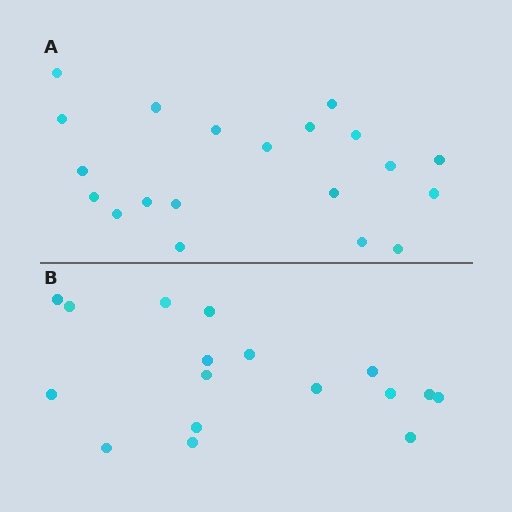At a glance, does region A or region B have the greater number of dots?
Region A (the top region) has more dots.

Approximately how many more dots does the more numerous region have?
Region A has just a few more — roughly 2 or 3 more dots than region B.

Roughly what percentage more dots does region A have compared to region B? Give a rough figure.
About 20% more.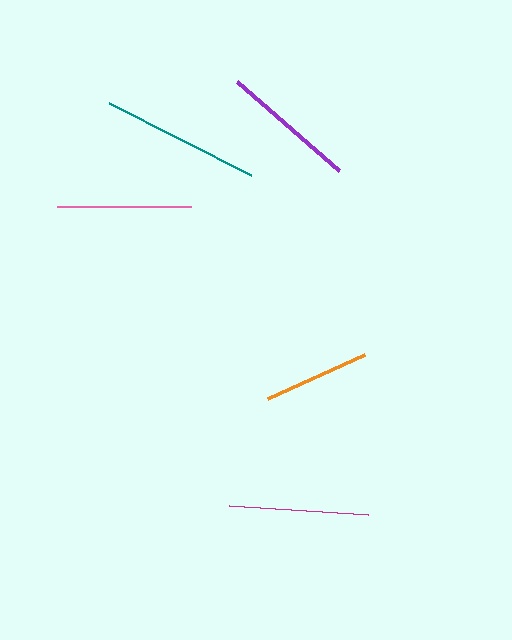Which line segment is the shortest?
The orange line is the shortest at approximately 107 pixels.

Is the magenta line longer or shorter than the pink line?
The magenta line is longer than the pink line.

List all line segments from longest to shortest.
From longest to shortest: teal, magenta, purple, pink, orange.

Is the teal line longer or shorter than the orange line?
The teal line is longer than the orange line.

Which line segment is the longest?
The teal line is the longest at approximately 159 pixels.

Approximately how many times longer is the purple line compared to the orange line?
The purple line is approximately 1.3 times the length of the orange line.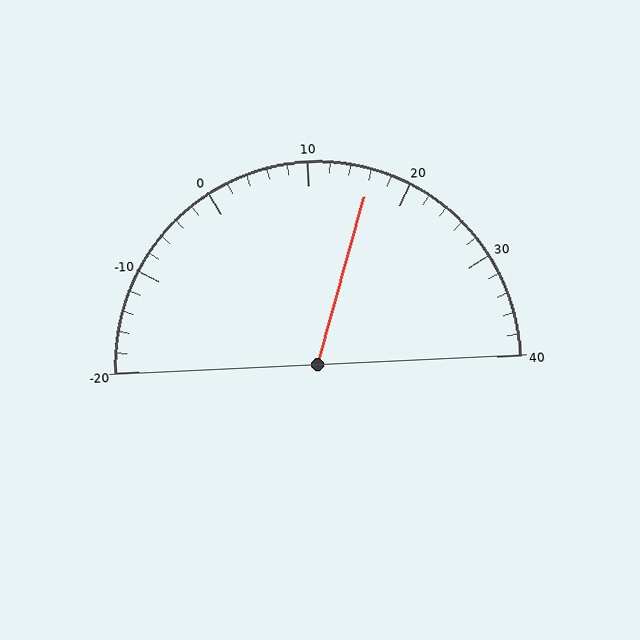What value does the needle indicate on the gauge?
The needle indicates approximately 16.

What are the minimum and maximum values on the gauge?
The gauge ranges from -20 to 40.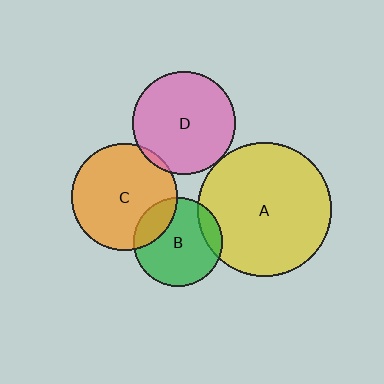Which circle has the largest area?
Circle A (yellow).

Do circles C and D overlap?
Yes.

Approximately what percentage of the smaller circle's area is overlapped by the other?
Approximately 5%.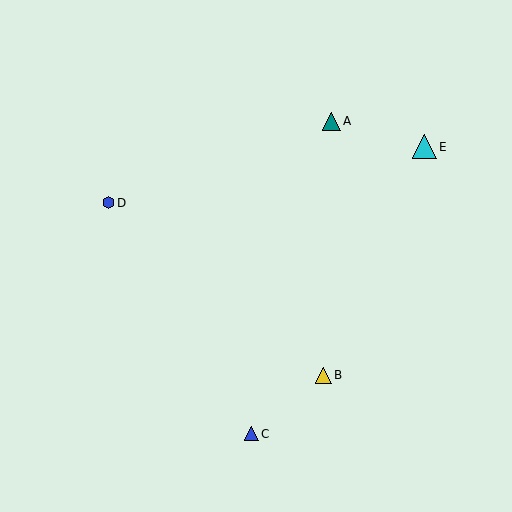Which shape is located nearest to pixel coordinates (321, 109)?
The teal triangle (labeled A) at (332, 121) is nearest to that location.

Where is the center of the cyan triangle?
The center of the cyan triangle is at (424, 147).